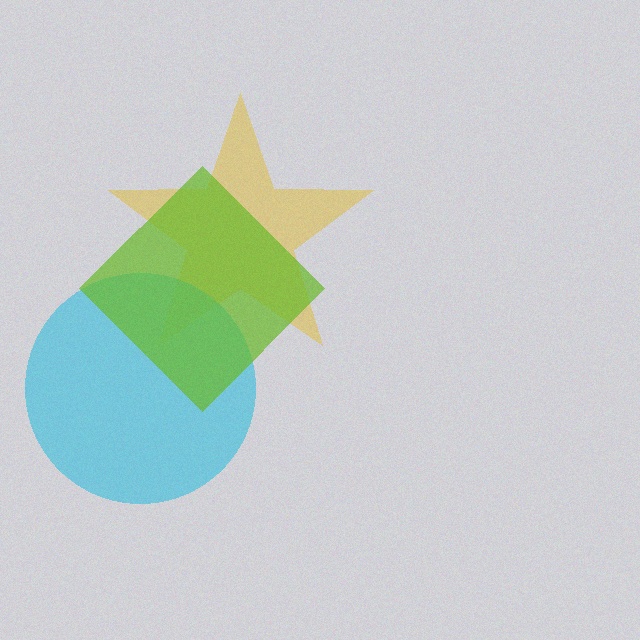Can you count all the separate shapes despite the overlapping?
Yes, there are 3 separate shapes.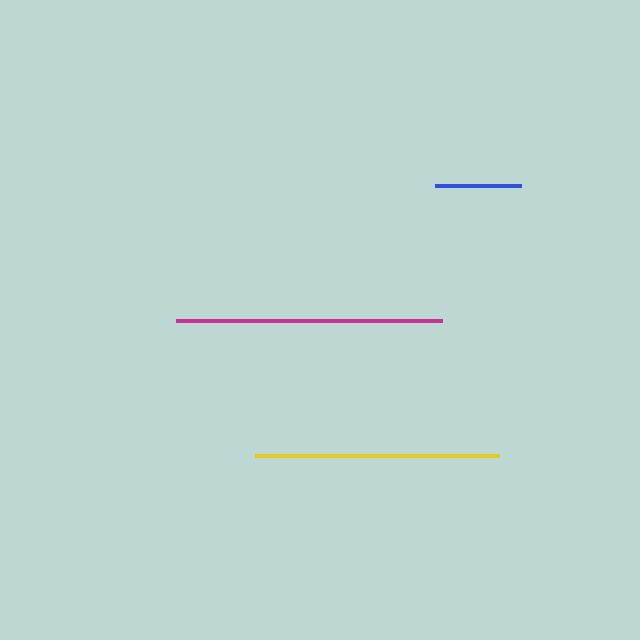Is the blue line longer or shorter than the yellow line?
The yellow line is longer than the blue line.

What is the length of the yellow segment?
The yellow segment is approximately 244 pixels long.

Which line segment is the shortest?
The blue line is the shortest at approximately 85 pixels.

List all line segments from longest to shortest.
From longest to shortest: magenta, yellow, blue.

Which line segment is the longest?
The magenta line is the longest at approximately 266 pixels.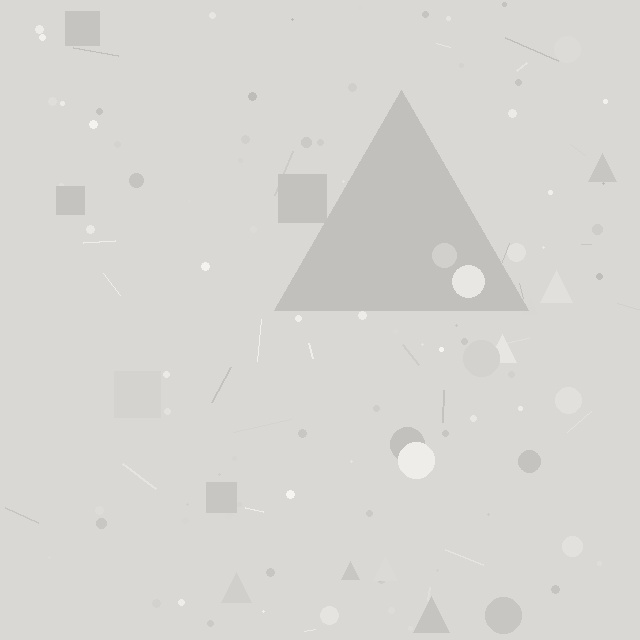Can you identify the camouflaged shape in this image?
The camouflaged shape is a triangle.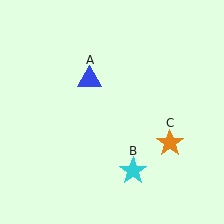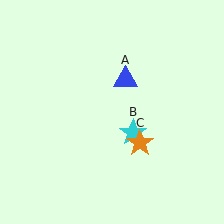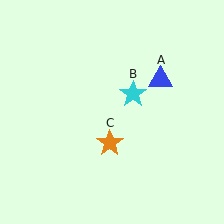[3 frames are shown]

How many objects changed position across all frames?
3 objects changed position: blue triangle (object A), cyan star (object B), orange star (object C).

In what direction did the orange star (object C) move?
The orange star (object C) moved left.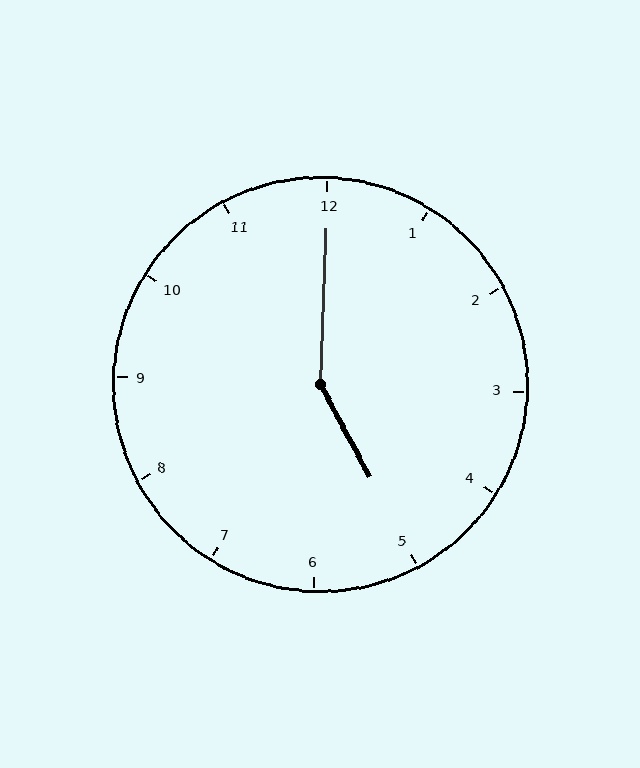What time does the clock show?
5:00.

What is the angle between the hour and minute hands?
Approximately 150 degrees.